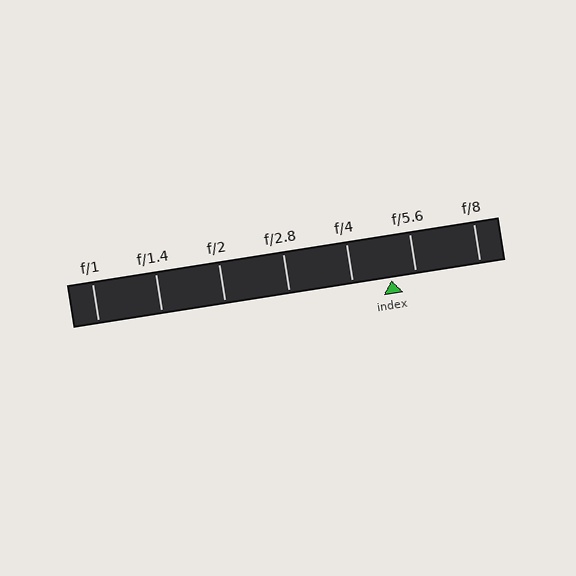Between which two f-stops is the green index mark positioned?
The index mark is between f/4 and f/5.6.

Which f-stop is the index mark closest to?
The index mark is closest to f/5.6.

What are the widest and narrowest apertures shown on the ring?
The widest aperture shown is f/1 and the narrowest is f/8.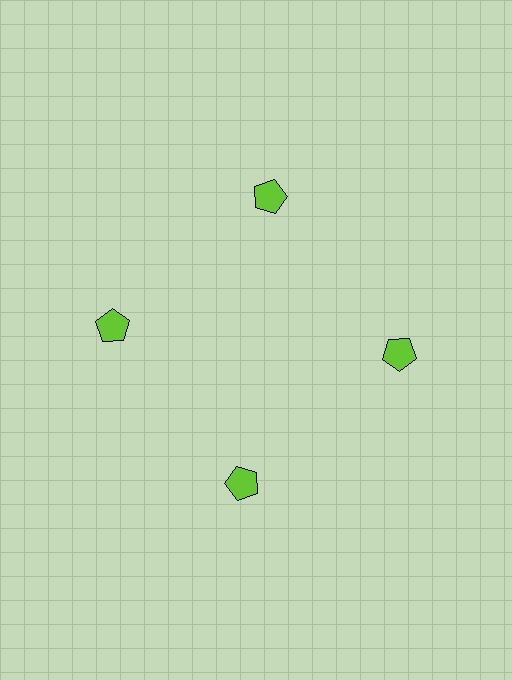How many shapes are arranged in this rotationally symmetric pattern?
There are 4 shapes, arranged in 4 groups of 1.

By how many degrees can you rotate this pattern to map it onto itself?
The pattern maps onto itself every 90 degrees of rotation.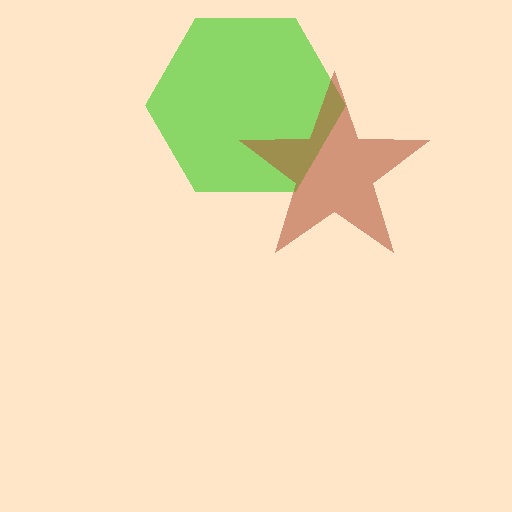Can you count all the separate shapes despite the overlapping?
Yes, there are 2 separate shapes.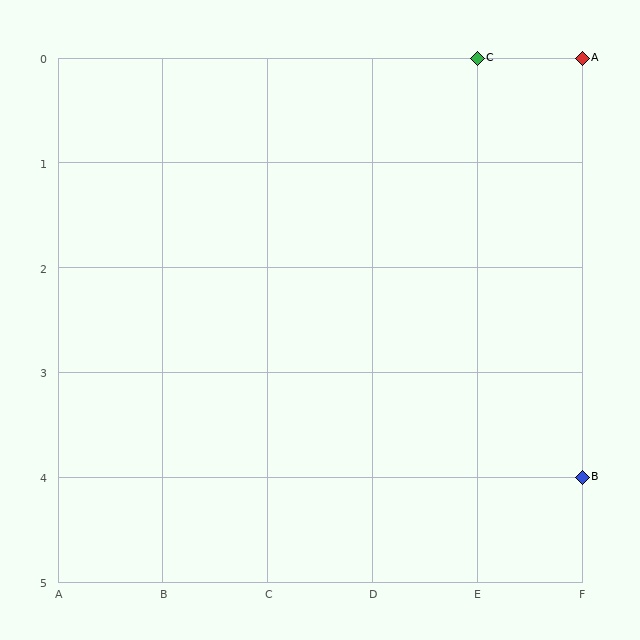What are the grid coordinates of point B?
Point B is at grid coordinates (F, 4).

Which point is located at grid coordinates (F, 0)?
Point A is at (F, 0).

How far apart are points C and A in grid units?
Points C and A are 1 column apart.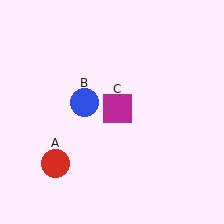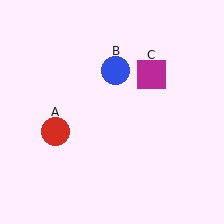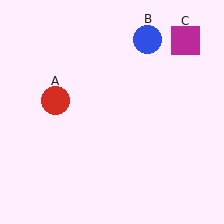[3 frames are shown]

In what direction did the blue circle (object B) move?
The blue circle (object B) moved up and to the right.